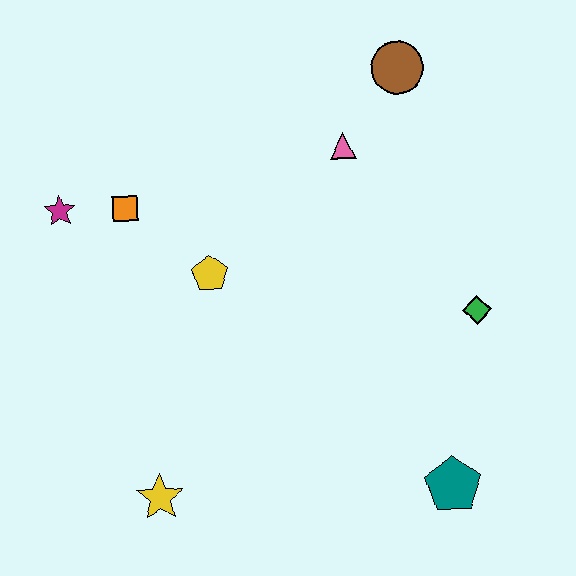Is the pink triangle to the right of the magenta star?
Yes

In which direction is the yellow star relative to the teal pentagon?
The yellow star is to the left of the teal pentagon.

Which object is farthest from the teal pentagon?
The magenta star is farthest from the teal pentagon.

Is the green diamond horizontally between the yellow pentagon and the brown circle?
No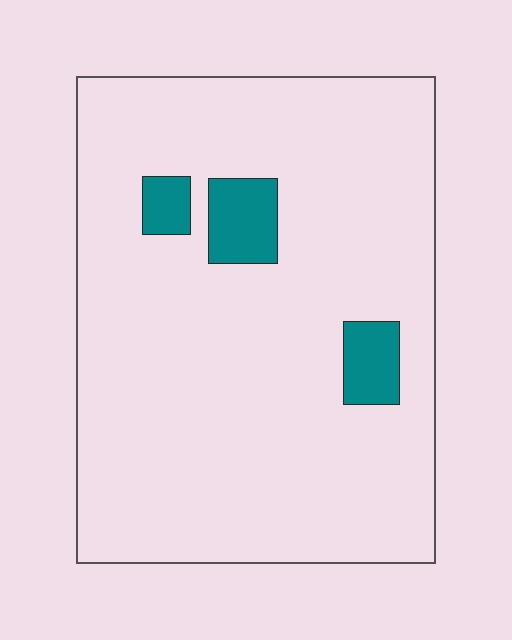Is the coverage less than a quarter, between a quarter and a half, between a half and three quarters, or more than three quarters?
Less than a quarter.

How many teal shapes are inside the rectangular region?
3.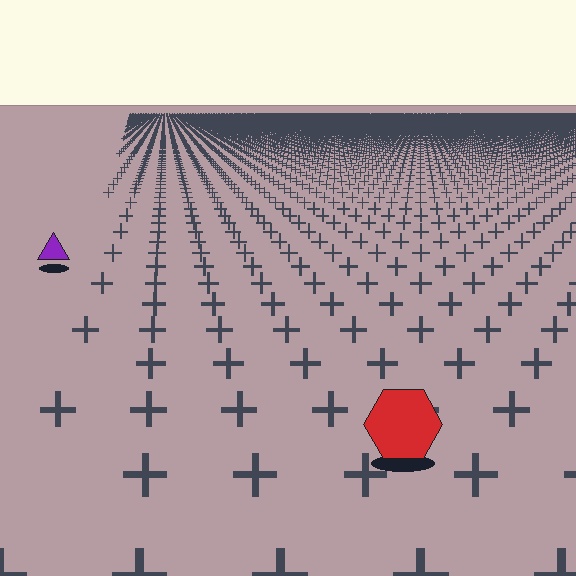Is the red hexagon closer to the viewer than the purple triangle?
Yes. The red hexagon is closer — you can tell from the texture gradient: the ground texture is coarser near it.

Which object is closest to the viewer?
The red hexagon is closest. The texture marks near it are larger and more spread out.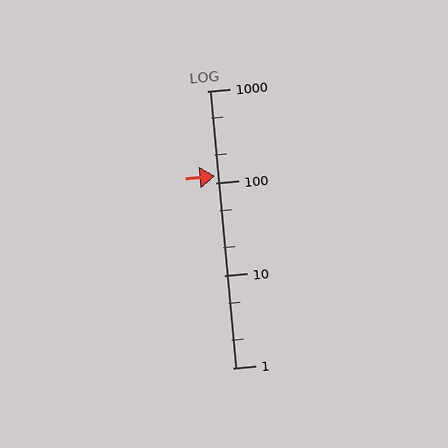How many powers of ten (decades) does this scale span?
The scale spans 3 decades, from 1 to 1000.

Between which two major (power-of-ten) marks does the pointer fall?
The pointer is between 100 and 1000.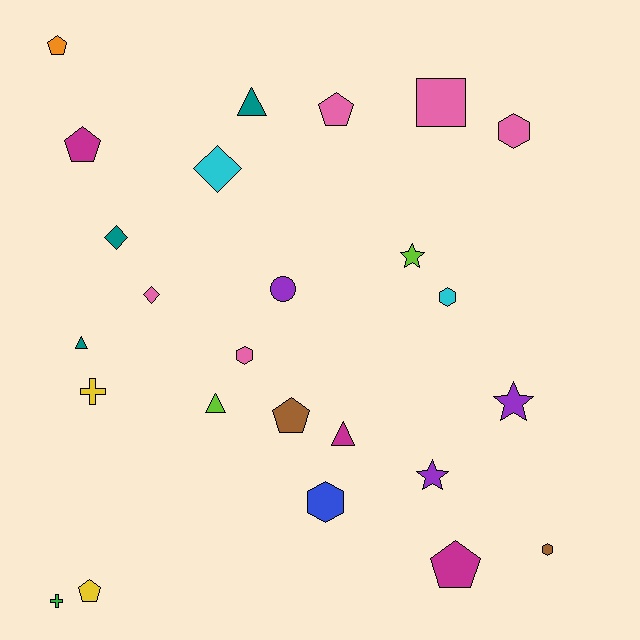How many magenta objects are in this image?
There are 3 magenta objects.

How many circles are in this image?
There is 1 circle.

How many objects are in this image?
There are 25 objects.